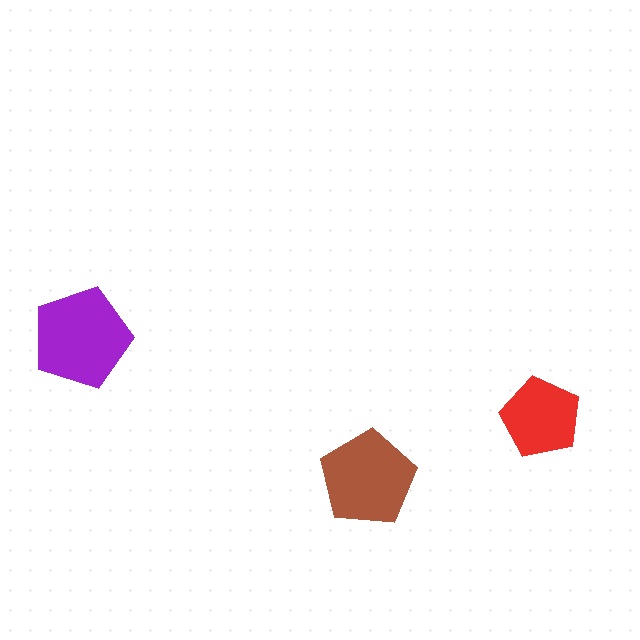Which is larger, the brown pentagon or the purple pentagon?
The purple one.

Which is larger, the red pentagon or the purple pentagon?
The purple one.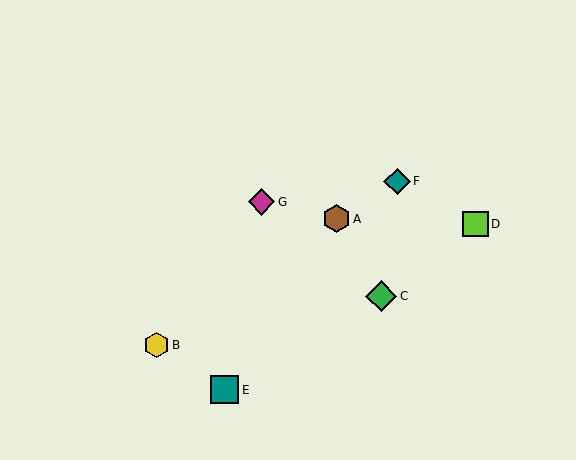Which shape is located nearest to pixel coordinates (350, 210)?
The brown hexagon (labeled A) at (336, 219) is nearest to that location.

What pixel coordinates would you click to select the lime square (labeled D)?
Click at (476, 224) to select the lime square D.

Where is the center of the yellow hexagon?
The center of the yellow hexagon is at (156, 345).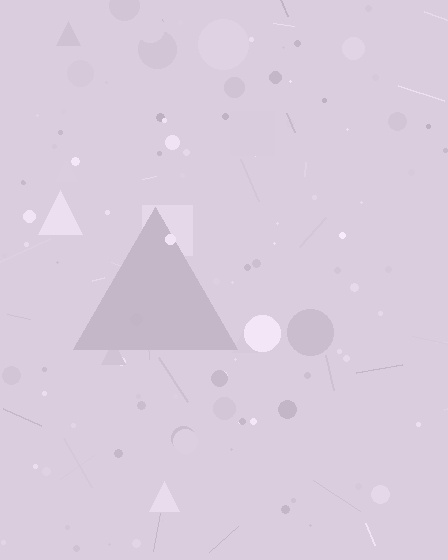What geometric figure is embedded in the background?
A triangle is embedded in the background.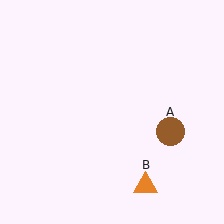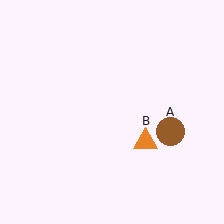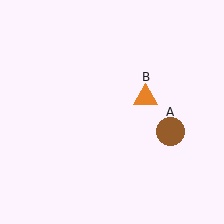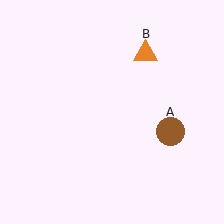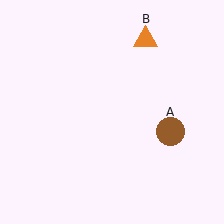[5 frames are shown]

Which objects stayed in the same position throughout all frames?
Brown circle (object A) remained stationary.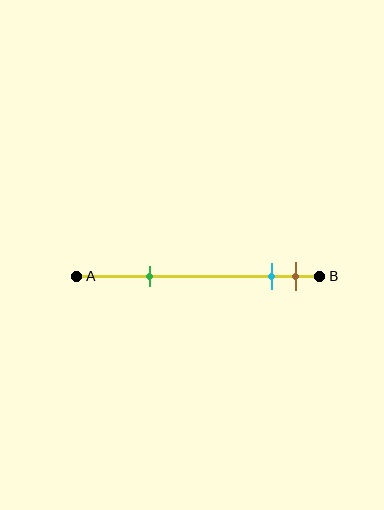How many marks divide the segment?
There are 3 marks dividing the segment.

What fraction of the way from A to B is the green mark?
The green mark is approximately 30% (0.3) of the way from A to B.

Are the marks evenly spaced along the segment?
No, the marks are not evenly spaced.